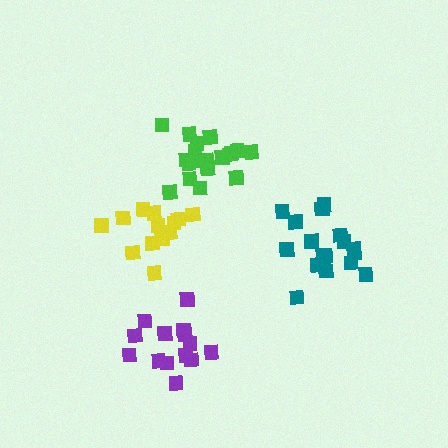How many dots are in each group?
Group 1: 18 dots, Group 2: 13 dots, Group 3: 14 dots, Group 4: 19 dots (64 total).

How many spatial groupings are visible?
There are 4 spatial groupings.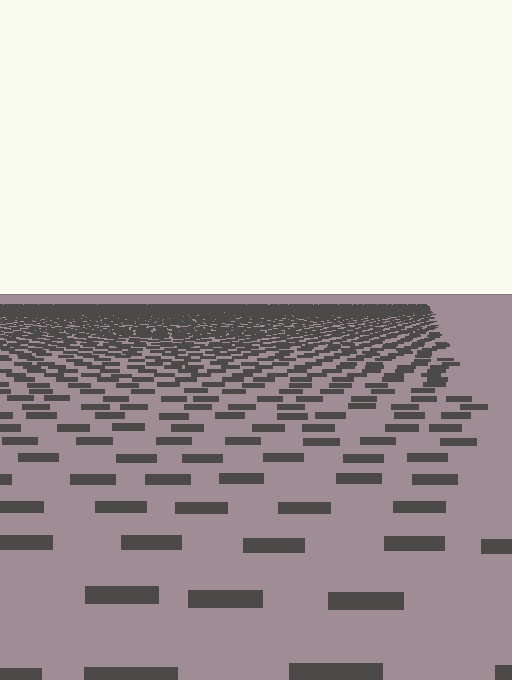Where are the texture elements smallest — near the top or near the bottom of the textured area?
Near the top.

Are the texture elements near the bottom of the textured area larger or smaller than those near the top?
Larger. Near the bottom, elements are closer to the viewer and appear at a bigger on-screen size.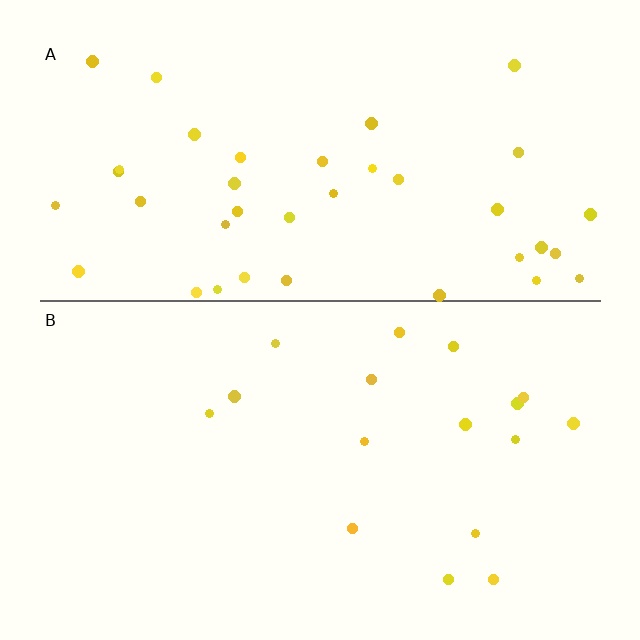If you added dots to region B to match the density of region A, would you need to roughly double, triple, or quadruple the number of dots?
Approximately double.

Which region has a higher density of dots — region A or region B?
A (the top).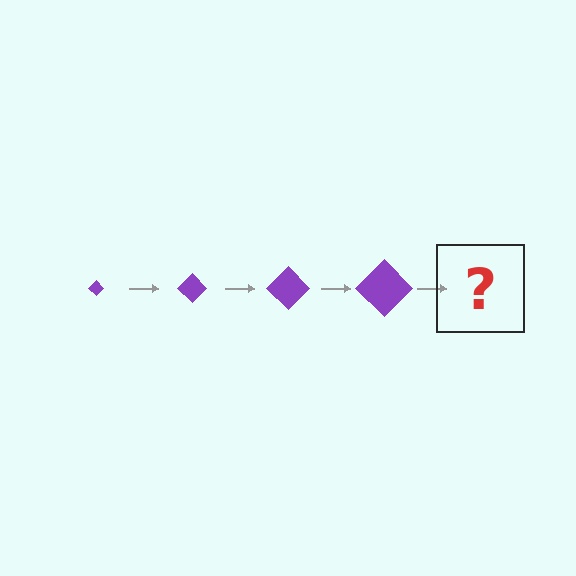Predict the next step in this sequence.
The next step is a purple diamond, larger than the previous one.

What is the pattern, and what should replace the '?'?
The pattern is that the diamond gets progressively larger each step. The '?' should be a purple diamond, larger than the previous one.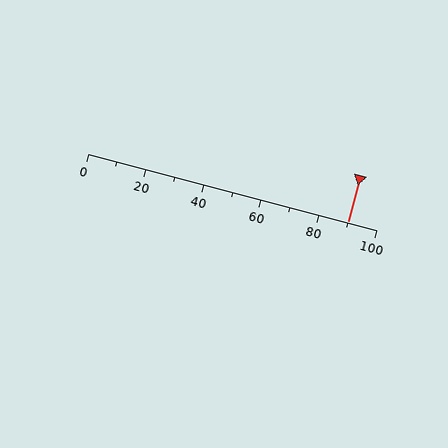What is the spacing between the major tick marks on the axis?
The major ticks are spaced 20 apart.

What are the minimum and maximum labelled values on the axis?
The axis runs from 0 to 100.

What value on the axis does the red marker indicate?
The marker indicates approximately 90.